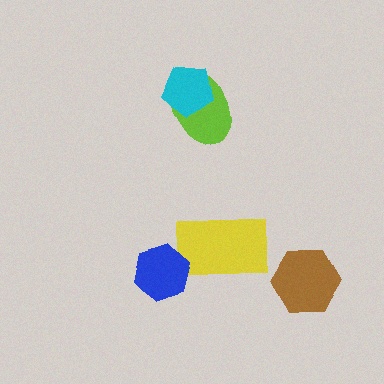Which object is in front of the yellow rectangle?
The blue hexagon is in front of the yellow rectangle.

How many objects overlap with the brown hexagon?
0 objects overlap with the brown hexagon.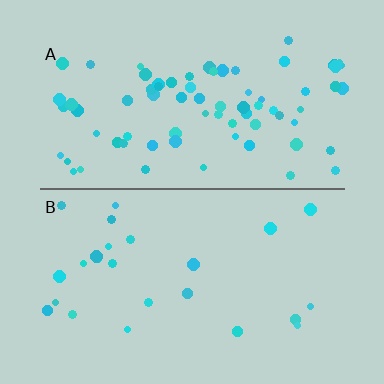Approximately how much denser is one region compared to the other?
Approximately 2.9× — region A over region B.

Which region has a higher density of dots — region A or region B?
A (the top).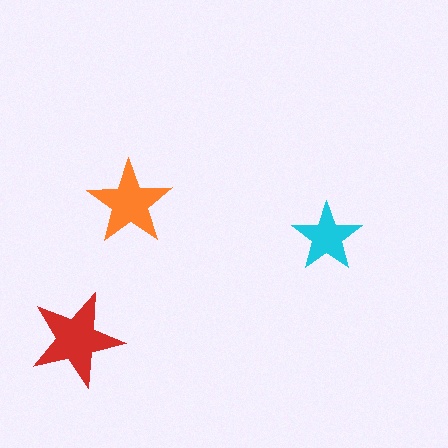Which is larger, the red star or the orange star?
The red one.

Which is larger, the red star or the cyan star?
The red one.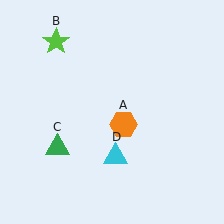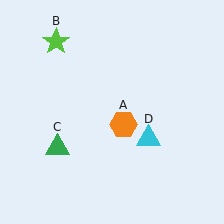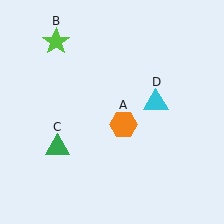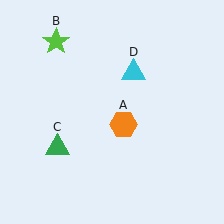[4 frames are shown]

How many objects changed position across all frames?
1 object changed position: cyan triangle (object D).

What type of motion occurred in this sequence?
The cyan triangle (object D) rotated counterclockwise around the center of the scene.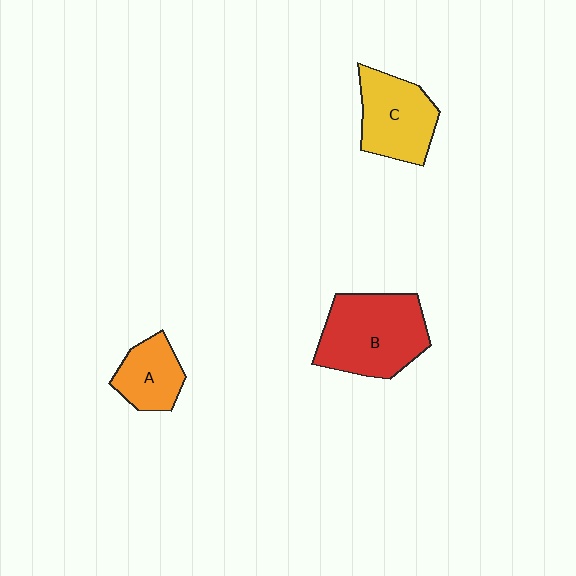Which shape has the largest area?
Shape B (red).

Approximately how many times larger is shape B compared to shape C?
Approximately 1.4 times.